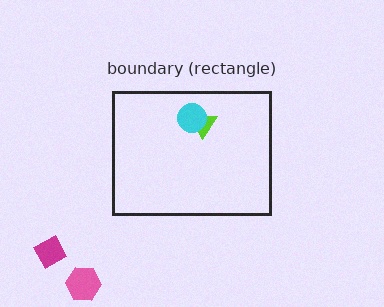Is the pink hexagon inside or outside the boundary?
Outside.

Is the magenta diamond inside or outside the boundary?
Outside.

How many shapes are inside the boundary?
2 inside, 2 outside.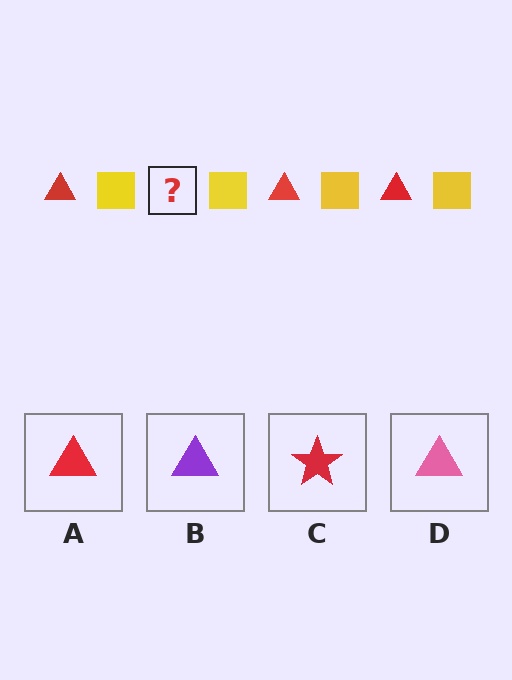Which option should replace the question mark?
Option A.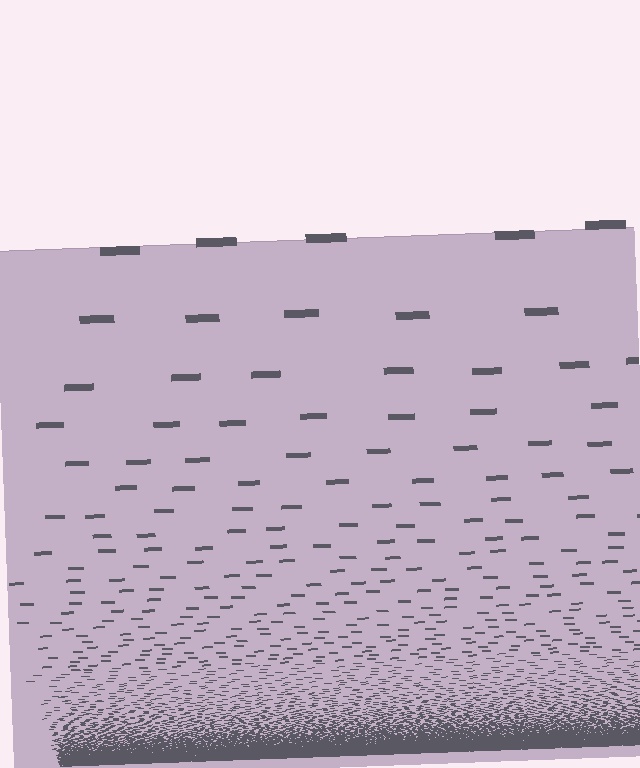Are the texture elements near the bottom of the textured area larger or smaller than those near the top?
Smaller. The gradient is inverted — elements near the bottom are smaller and denser.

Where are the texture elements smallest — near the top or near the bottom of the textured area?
Near the bottom.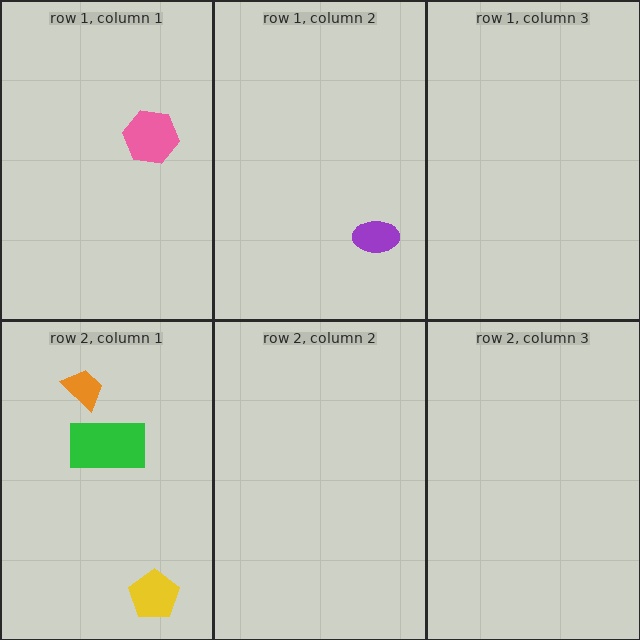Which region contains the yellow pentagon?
The row 2, column 1 region.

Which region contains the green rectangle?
The row 2, column 1 region.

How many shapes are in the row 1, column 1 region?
1.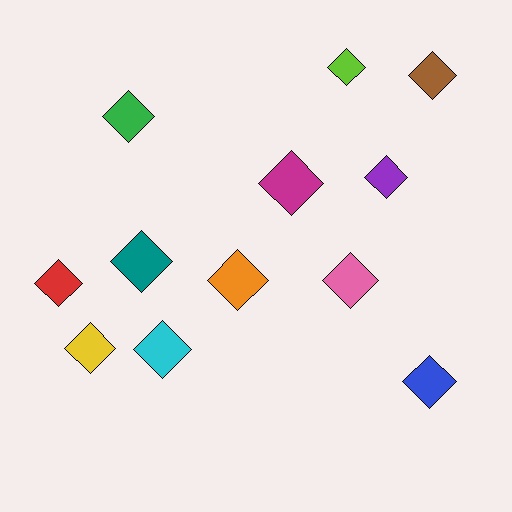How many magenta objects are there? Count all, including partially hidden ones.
There is 1 magenta object.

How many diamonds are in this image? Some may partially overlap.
There are 12 diamonds.